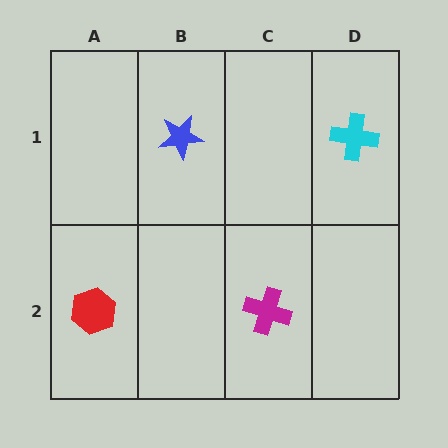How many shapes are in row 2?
2 shapes.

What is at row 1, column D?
A cyan cross.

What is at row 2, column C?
A magenta cross.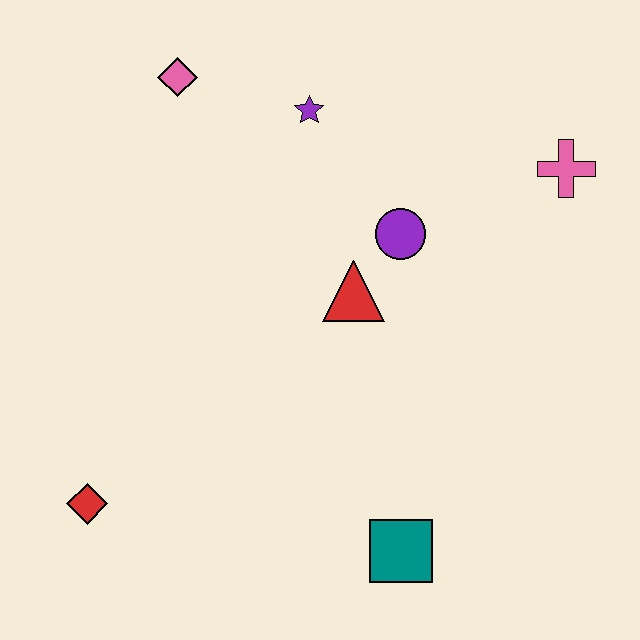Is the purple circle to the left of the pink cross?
Yes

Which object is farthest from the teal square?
The pink diamond is farthest from the teal square.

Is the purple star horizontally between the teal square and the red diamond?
Yes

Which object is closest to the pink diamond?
The purple star is closest to the pink diamond.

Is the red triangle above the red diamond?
Yes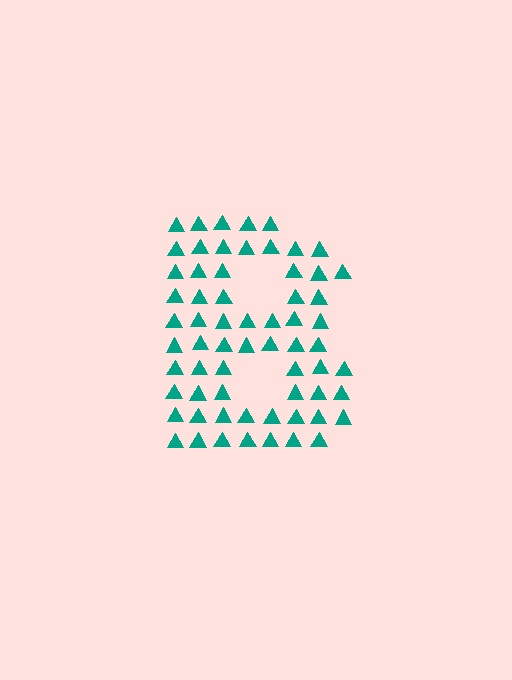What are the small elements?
The small elements are triangles.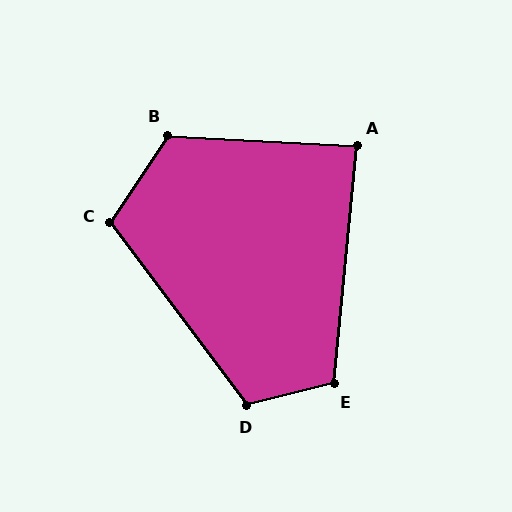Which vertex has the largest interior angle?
B, at approximately 120 degrees.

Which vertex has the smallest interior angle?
A, at approximately 88 degrees.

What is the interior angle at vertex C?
Approximately 110 degrees (obtuse).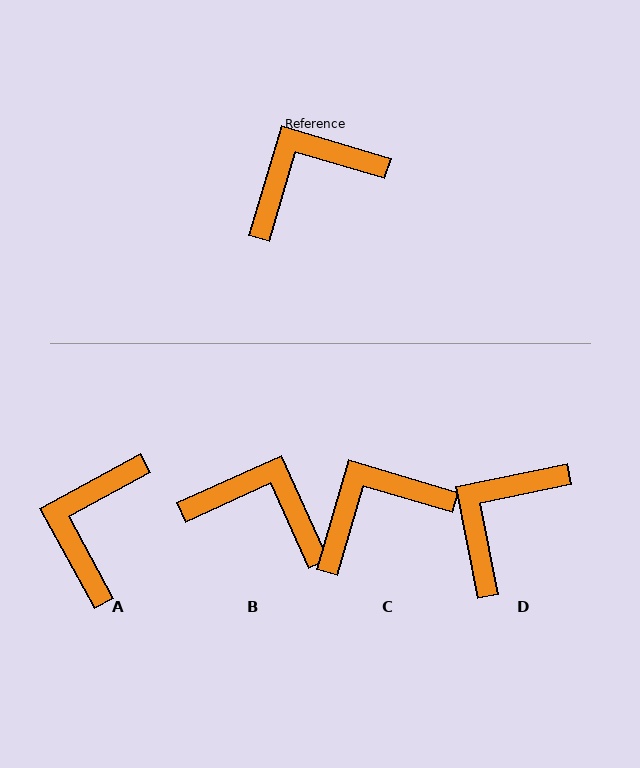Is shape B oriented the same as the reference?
No, it is off by about 49 degrees.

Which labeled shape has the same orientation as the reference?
C.